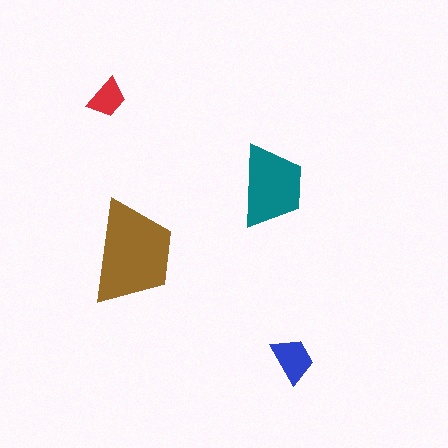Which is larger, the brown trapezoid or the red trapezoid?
The brown one.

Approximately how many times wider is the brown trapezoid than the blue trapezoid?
About 2 times wider.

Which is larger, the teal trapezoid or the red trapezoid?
The teal one.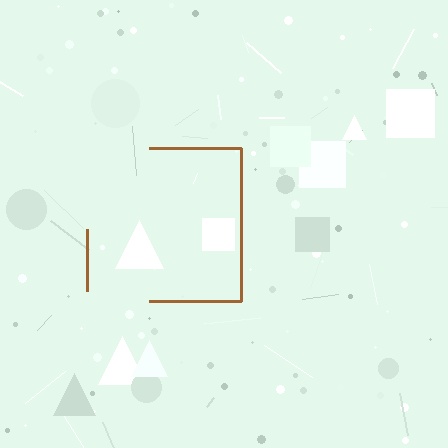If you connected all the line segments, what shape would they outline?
They would outline a square.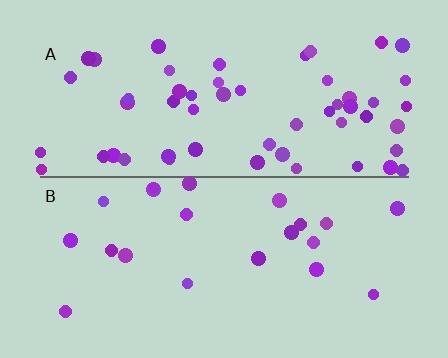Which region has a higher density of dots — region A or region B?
A (the top).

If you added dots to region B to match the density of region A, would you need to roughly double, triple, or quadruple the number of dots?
Approximately triple.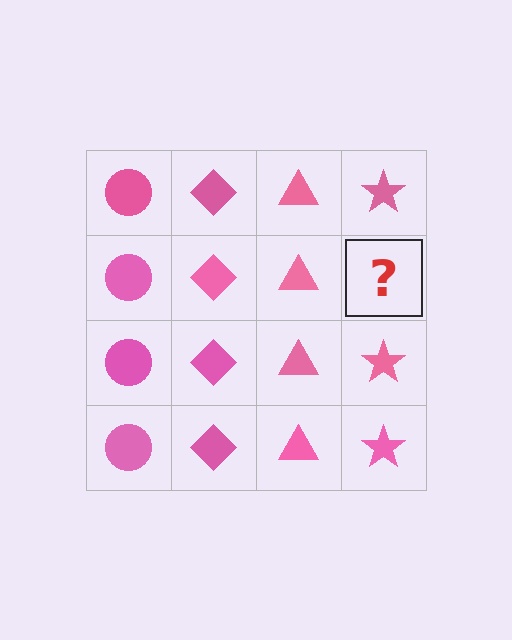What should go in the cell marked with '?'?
The missing cell should contain a pink star.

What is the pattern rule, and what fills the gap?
The rule is that each column has a consistent shape. The gap should be filled with a pink star.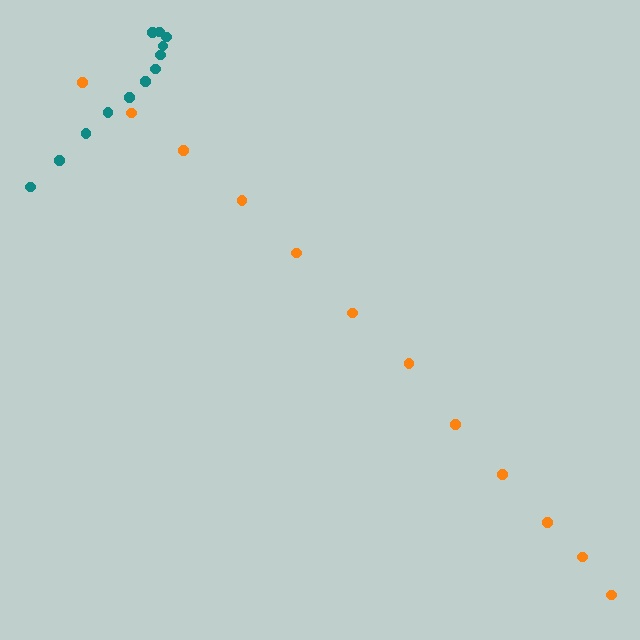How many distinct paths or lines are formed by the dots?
There are 2 distinct paths.